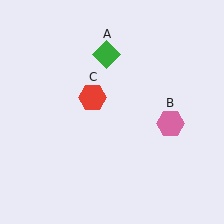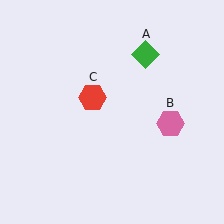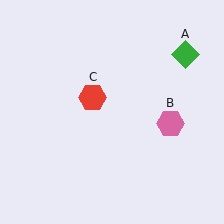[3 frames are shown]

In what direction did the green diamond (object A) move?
The green diamond (object A) moved right.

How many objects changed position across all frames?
1 object changed position: green diamond (object A).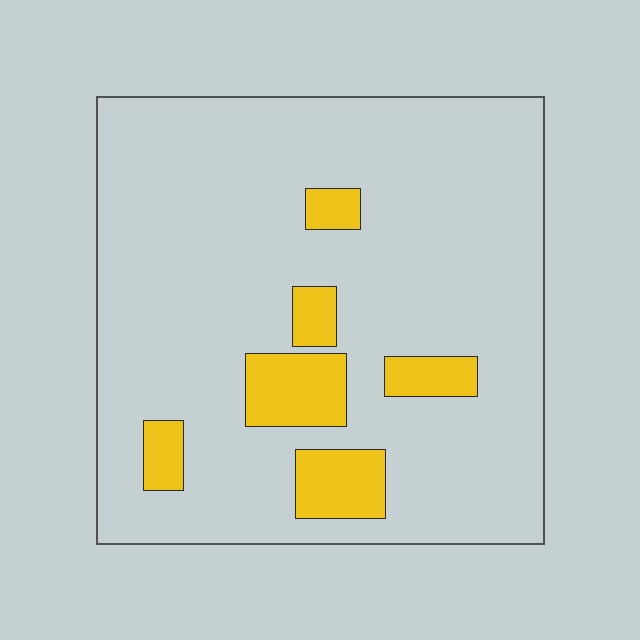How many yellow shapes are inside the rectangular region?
6.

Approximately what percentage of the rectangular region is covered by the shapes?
Approximately 15%.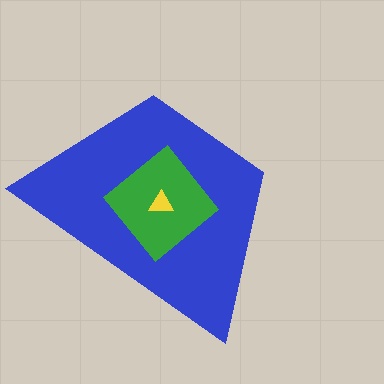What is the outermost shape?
The blue trapezoid.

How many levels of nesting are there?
3.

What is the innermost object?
The yellow triangle.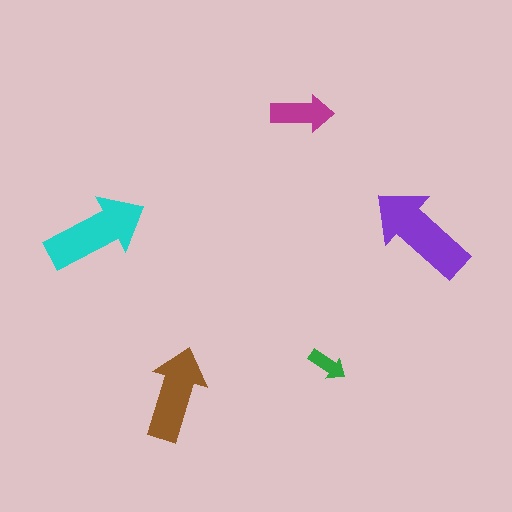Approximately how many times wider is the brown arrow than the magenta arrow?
About 1.5 times wider.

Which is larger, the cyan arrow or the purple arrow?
The purple one.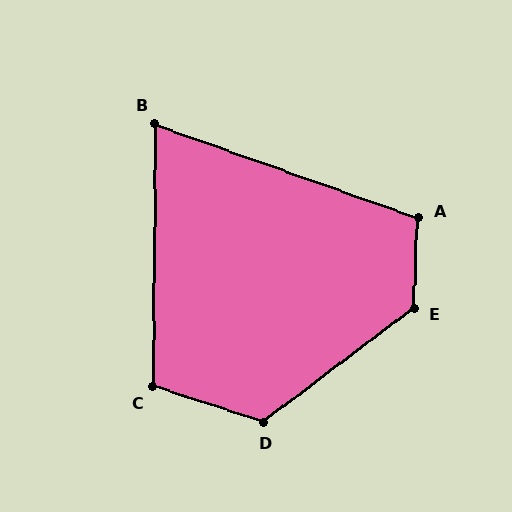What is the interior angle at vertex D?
Approximately 125 degrees (obtuse).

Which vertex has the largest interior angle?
E, at approximately 130 degrees.